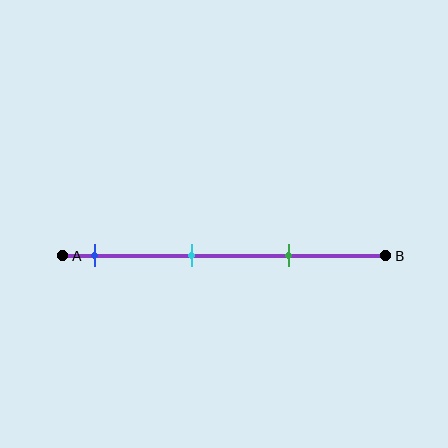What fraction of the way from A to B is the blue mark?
The blue mark is approximately 10% (0.1) of the way from A to B.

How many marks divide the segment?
There are 3 marks dividing the segment.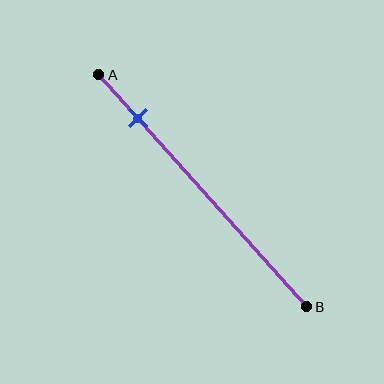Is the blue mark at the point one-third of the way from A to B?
No, the mark is at about 20% from A, not at the 33% one-third point.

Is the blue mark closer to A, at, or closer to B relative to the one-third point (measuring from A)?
The blue mark is closer to point A than the one-third point of segment AB.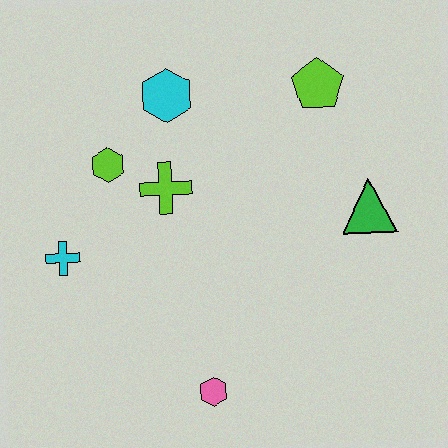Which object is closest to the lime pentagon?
The green triangle is closest to the lime pentagon.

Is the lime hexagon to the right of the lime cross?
No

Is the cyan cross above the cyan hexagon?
No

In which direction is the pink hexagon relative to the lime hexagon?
The pink hexagon is below the lime hexagon.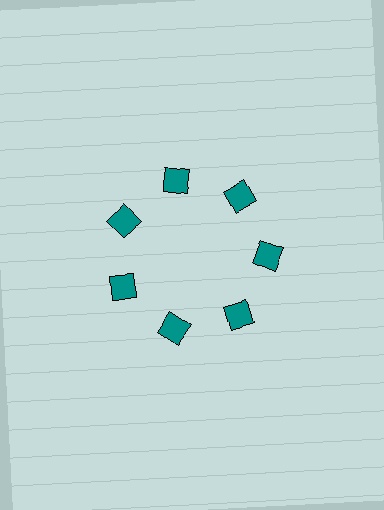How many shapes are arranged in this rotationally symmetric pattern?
There are 7 shapes, arranged in 7 groups of 1.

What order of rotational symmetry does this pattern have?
This pattern has 7-fold rotational symmetry.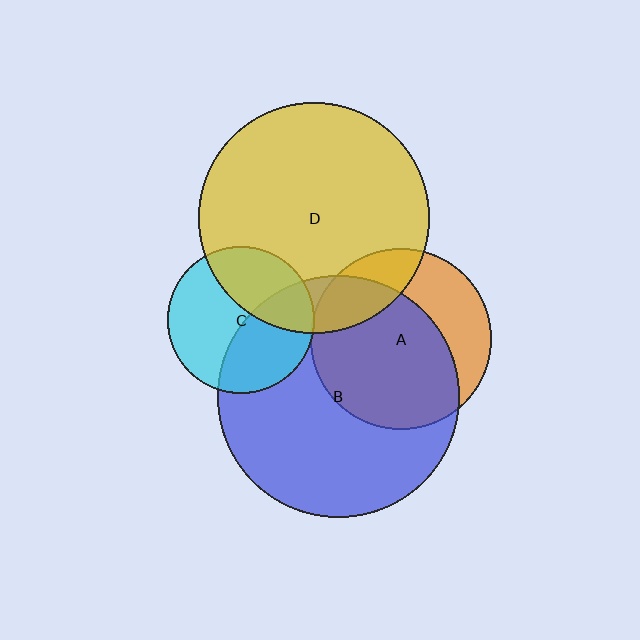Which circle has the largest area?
Circle B (blue).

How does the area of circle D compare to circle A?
Approximately 1.6 times.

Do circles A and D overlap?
Yes.